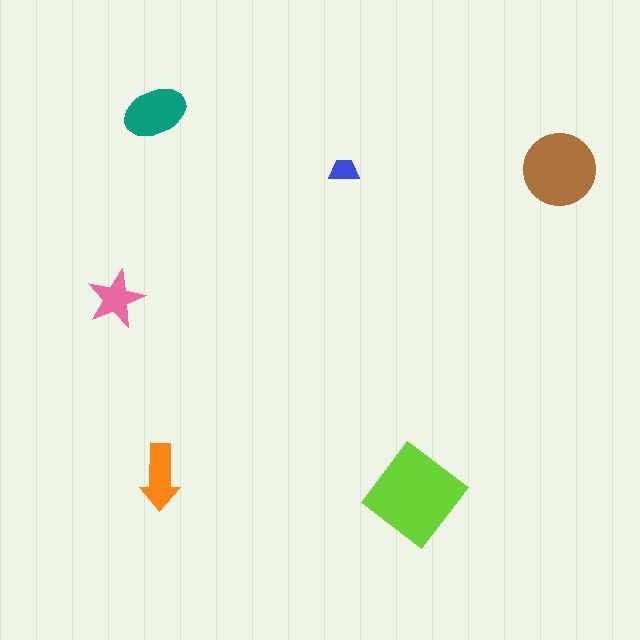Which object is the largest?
The lime diamond.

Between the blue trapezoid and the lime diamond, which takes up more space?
The lime diamond.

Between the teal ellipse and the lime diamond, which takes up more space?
The lime diamond.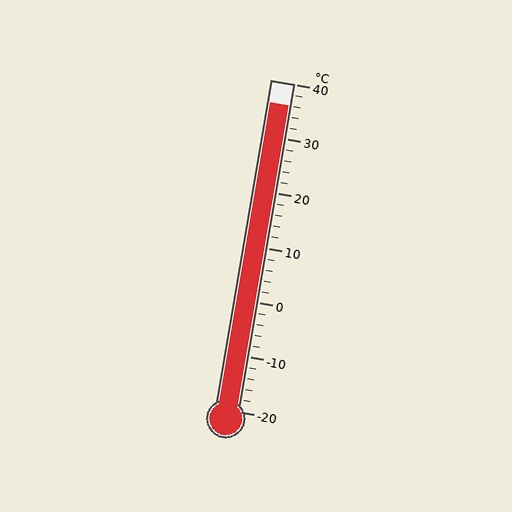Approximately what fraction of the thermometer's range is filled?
The thermometer is filled to approximately 95% of its range.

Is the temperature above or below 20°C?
The temperature is above 20°C.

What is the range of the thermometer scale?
The thermometer scale ranges from -20°C to 40°C.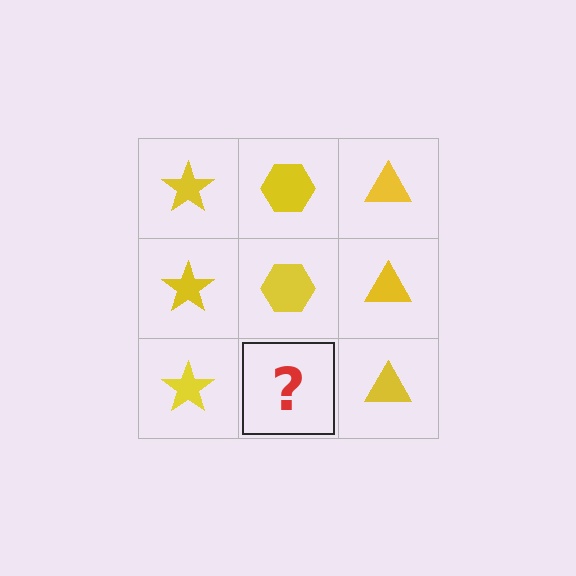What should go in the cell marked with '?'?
The missing cell should contain a yellow hexagon.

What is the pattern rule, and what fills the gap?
The rule is that each column has a consistent shape. The gap should be filled with a yellow hexagon.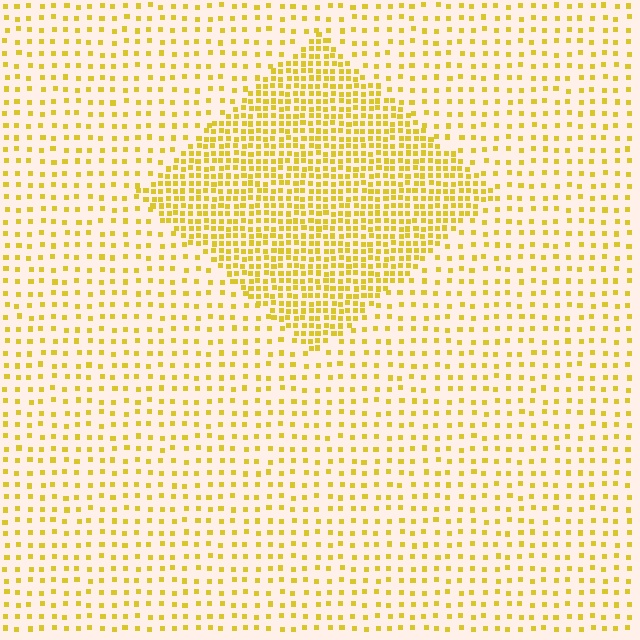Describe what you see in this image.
The image contains small yellow elements arranged at two different densities. A diamond-shaped region is visible where the elements are more densely packed than the surrounding area.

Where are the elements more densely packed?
The elements are more densely packed inside the diamond boundary.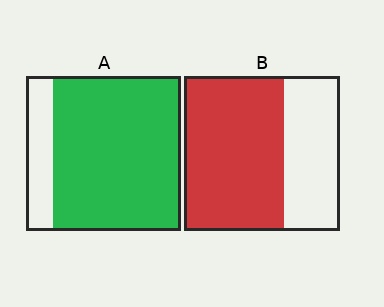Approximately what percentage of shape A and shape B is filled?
A is approximately 85% and B is approximately 65%.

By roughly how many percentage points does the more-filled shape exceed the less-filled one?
By roughly 20 percentage points (A over B).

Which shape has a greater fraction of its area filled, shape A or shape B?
Shape A.